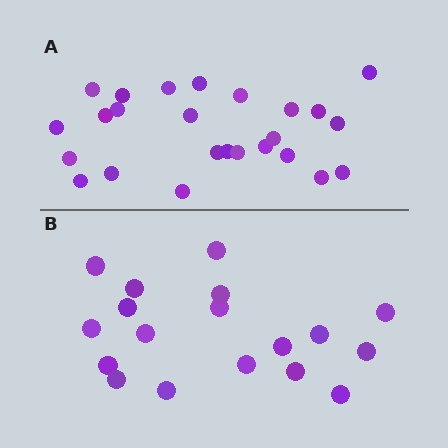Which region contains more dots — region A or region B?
Region A (the top region) has more dots.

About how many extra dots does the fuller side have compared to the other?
Region A has roughly 8 or so more dots than region B.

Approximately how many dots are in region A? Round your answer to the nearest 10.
About 20 dots. (The exact count is 25, which rounds to 20.)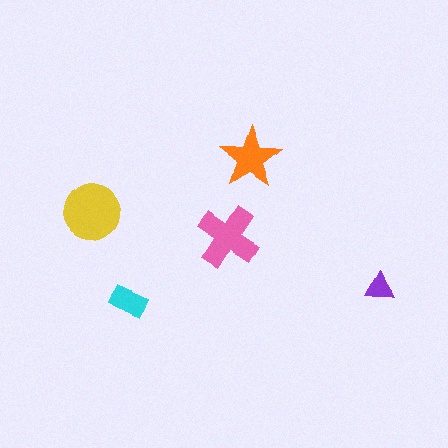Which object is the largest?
The yellow circle.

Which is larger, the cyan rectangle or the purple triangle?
The cyan rectangle.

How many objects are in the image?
There are 5 objects in the image.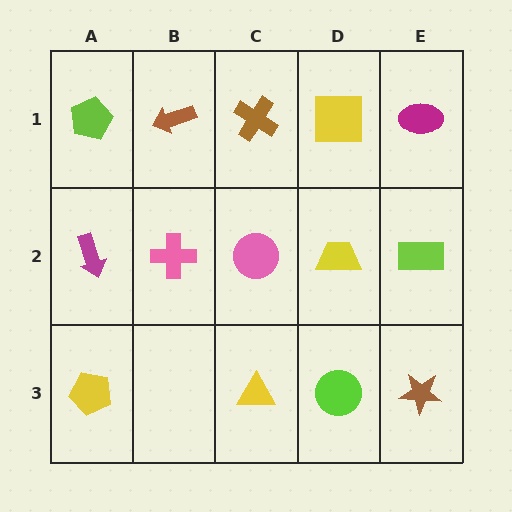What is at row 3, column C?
A yellow triangle.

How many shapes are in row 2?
5 shapes.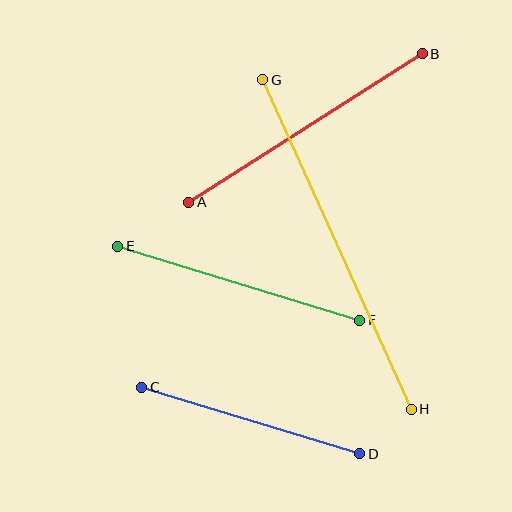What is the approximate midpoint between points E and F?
The midpoint is at approximately (239, 283) pixels.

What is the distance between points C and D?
The distance is approximately 228 pixels.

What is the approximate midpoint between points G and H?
The midpoint is at approximately (337, 244) pixels.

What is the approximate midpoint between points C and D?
The midpoint is at approximately (251, 420) pixels.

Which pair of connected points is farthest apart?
Points G and H are farthest apart.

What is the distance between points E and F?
The distance is approximately 253 pixels.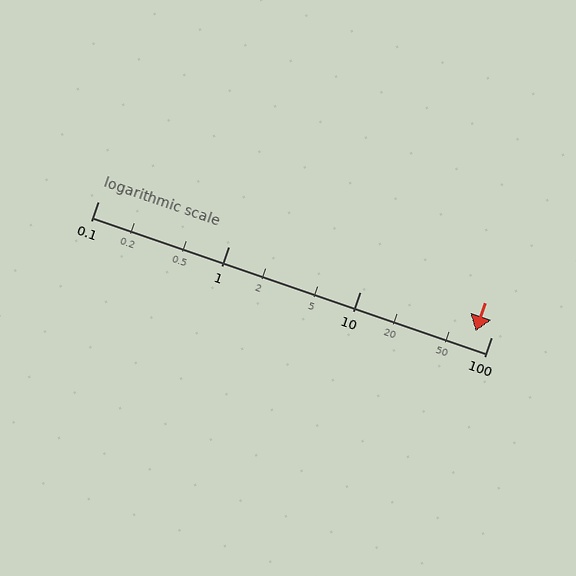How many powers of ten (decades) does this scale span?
The scale spans 3 decades, from 0.1 to 100.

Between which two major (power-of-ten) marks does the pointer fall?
The pointer is between 10 and 100.